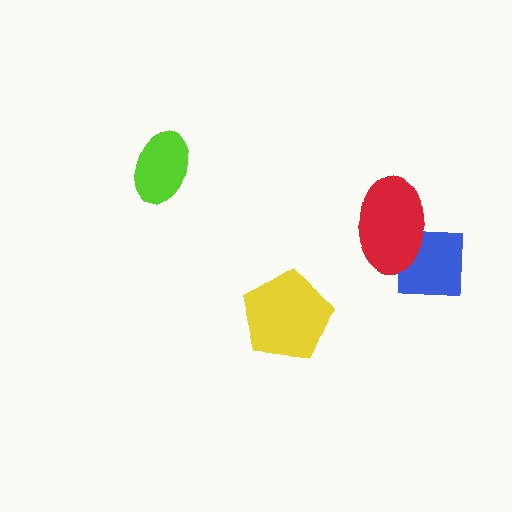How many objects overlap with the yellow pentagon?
0 objects overlap with the yellow pentagon.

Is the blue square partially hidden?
Yes, it is partially covered by another shape.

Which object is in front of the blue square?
The red ellipse is in front of the blue square.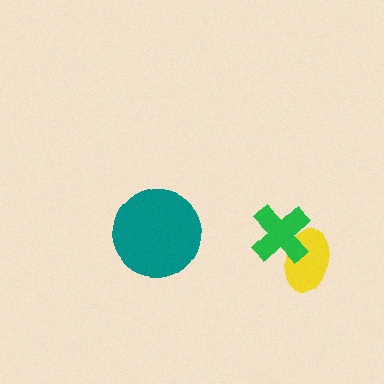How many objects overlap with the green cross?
1 object overlaps with the green cross.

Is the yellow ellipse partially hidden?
Yes, it is partially covered by another shape.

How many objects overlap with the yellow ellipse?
1 object overlaps with the yellow ellipse.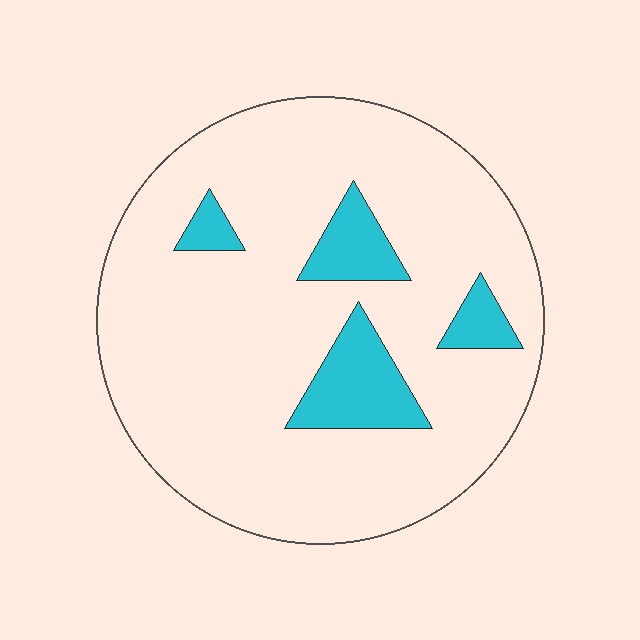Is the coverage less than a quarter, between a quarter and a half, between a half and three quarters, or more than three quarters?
Less than a quarter.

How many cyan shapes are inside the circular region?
4.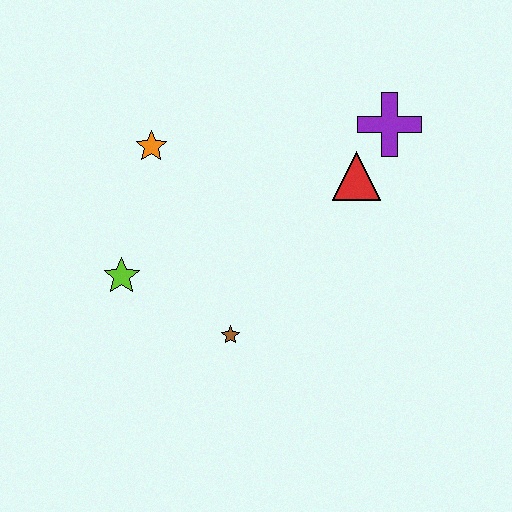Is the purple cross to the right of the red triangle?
Yes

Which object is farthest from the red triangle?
The lime star is farthest from the red triangle.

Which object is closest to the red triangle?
The purple cross is closest to the red triangle.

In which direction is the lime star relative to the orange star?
The lime star is below the orange star.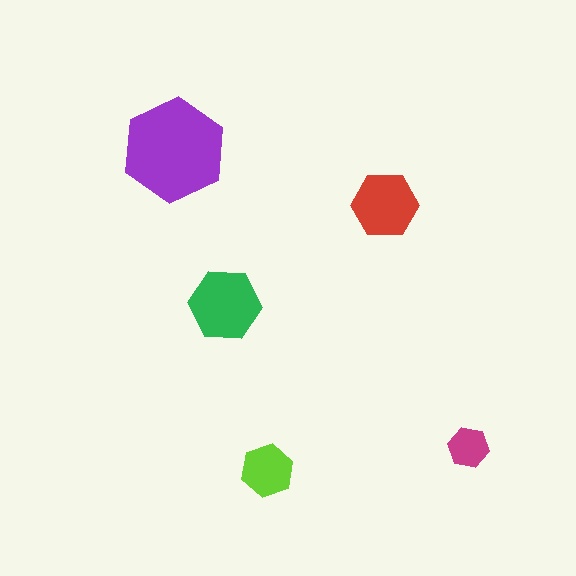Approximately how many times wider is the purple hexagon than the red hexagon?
About 1.5 times wider.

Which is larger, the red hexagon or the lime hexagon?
The red one.